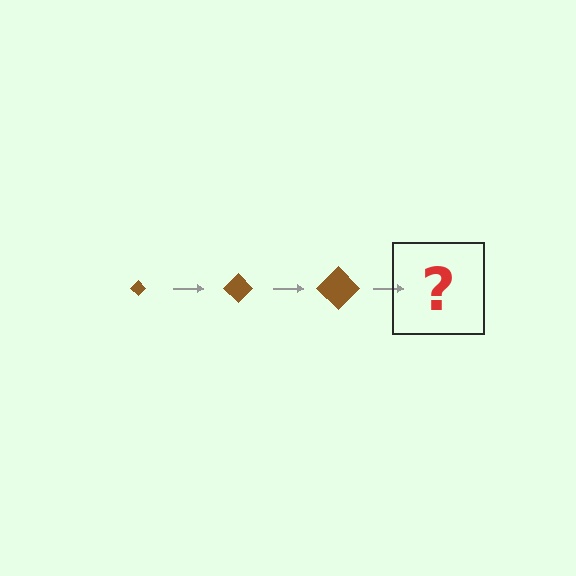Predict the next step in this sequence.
The next step is a brown diamond, larger than the previous one.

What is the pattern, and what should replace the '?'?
The pattern is that the diamond gets progressively larger each step. The '?' should be a brown diamond, larger than the previous one.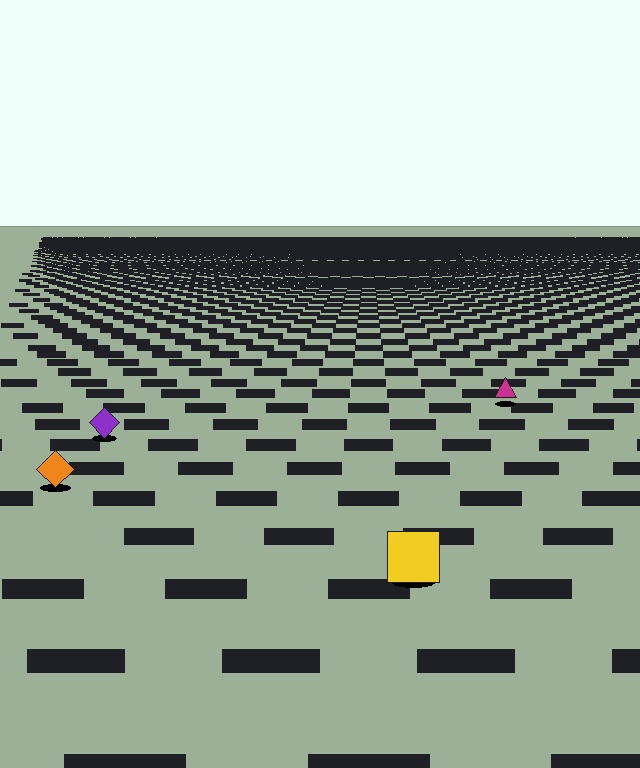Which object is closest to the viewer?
The yellow square is closest. The texture marks near it are larger and more spread out.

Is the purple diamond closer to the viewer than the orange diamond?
No. The orange diamond is closer — you can tell from the texture gradient: the ground texture is coarser near it.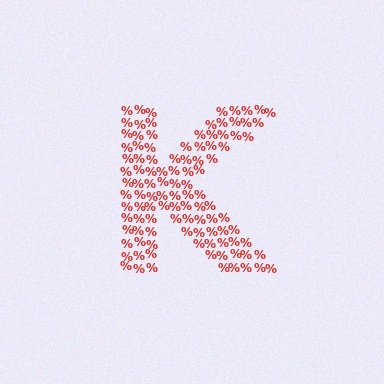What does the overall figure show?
The overall figure shows the letter K.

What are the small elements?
The small elements are percent signs.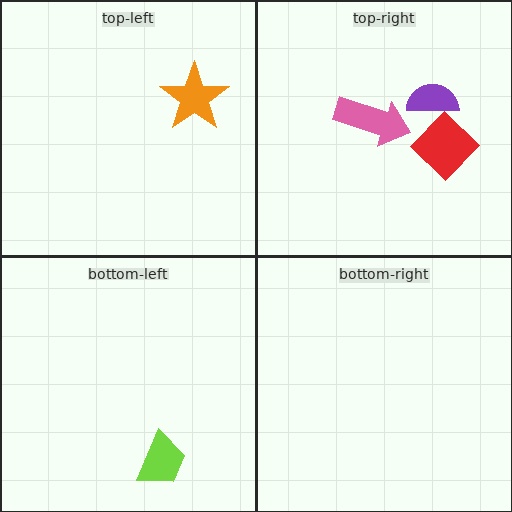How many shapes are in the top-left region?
1.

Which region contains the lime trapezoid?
The bottom-left region.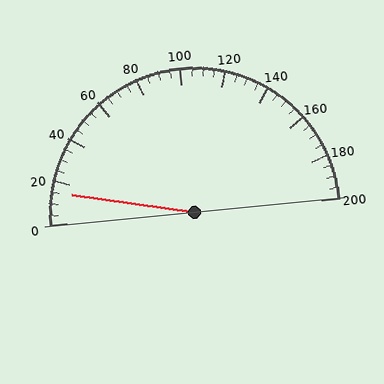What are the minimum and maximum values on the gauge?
The gauge ranges from 0 to 200.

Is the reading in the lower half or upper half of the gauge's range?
The reading is in the lower half of the range (0 to 200).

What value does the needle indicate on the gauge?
The needle indicates approximately 15.